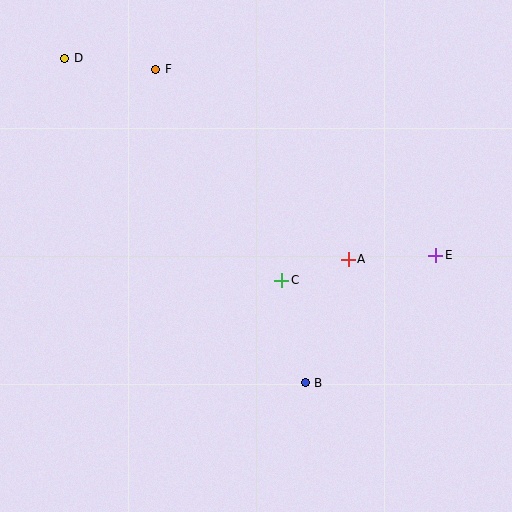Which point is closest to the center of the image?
Point C at (282, 280) is closest to the center.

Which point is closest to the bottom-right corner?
Point B is closest to the bottom-right corner.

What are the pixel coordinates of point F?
Point F is at (156, 69).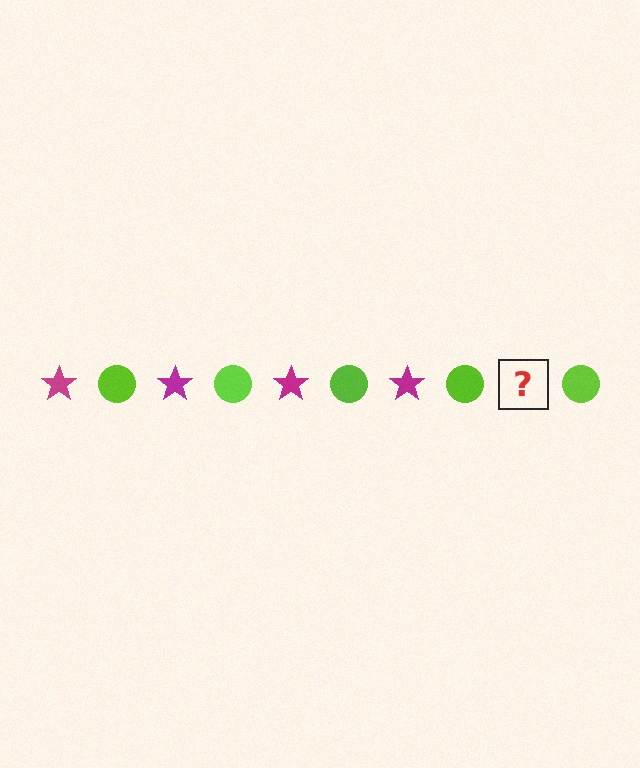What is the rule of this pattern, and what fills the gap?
The rule is that the pattern alternates between magenta star and lime circle. The gap should be filled with a magenta star.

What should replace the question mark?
The question mark should be replaced with a magenta star.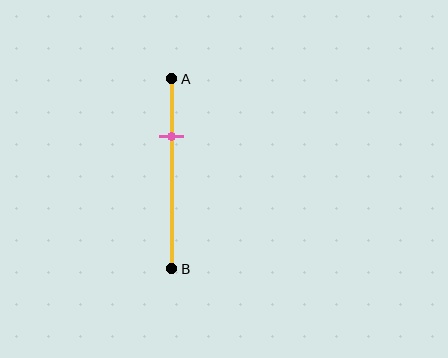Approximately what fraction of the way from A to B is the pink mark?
The pink mark is approximately 30% of the way from A to B.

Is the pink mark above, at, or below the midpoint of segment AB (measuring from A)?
The pink mark is above the midpoint of segment AB.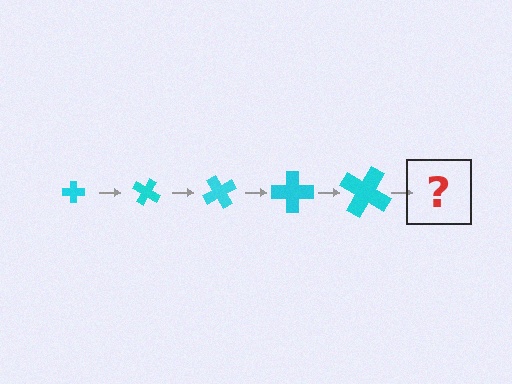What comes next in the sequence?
The next element should be a cross, larger than the previous one and rotated 150 degrees from the start.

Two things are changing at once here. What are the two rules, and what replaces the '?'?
The two rules are that the cross grows larger each step and it rotates 30 degrees each step. The '?' should be a cross, larger than the previous one and rotated 150 degrees from the start.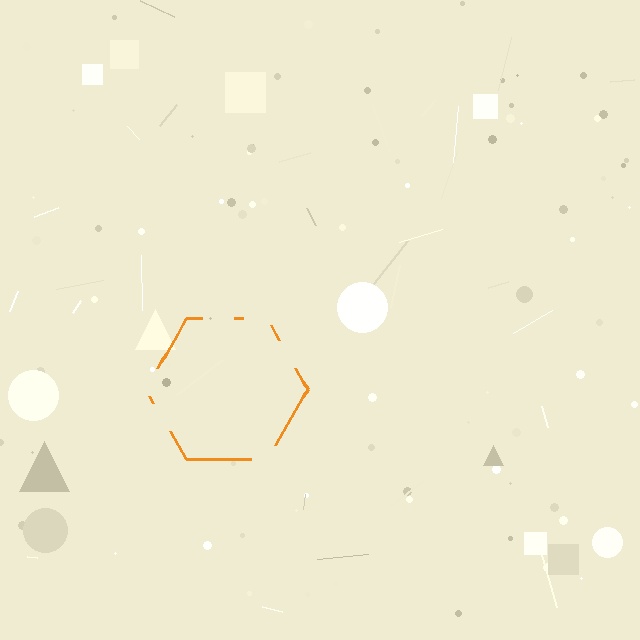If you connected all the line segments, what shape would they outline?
They would outline a hexagon.